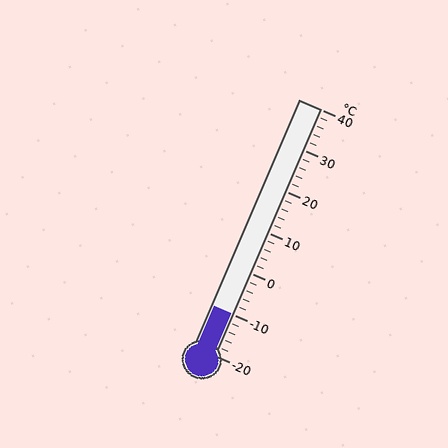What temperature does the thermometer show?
The thermometer shows approximately -10°C.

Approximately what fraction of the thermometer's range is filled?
The thermometer is filled to approximately 15% of its range.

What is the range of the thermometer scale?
The thermometer scale ranges from -20°C to 40°C.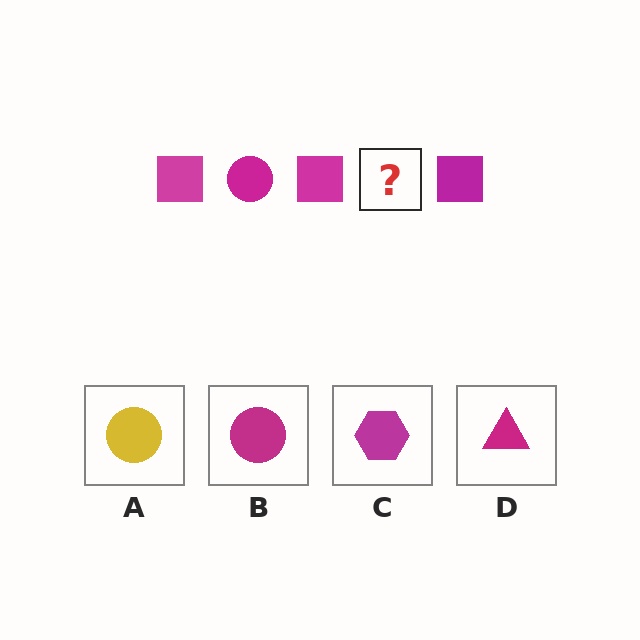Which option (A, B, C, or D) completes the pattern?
B.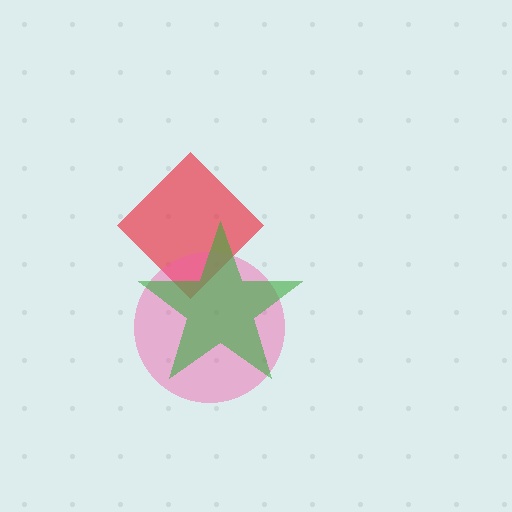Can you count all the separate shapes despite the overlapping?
Yes, there are 3 separate shapes.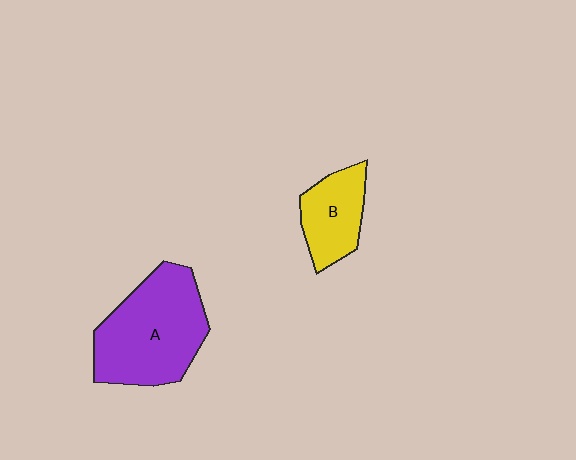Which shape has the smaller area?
Shape B (yellow).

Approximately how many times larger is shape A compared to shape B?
Approximately 2.0 times.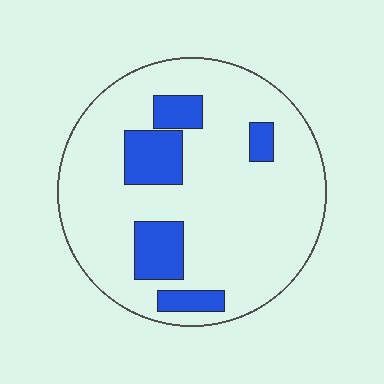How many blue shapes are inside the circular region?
5.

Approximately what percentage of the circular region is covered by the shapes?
Approximately 20%.